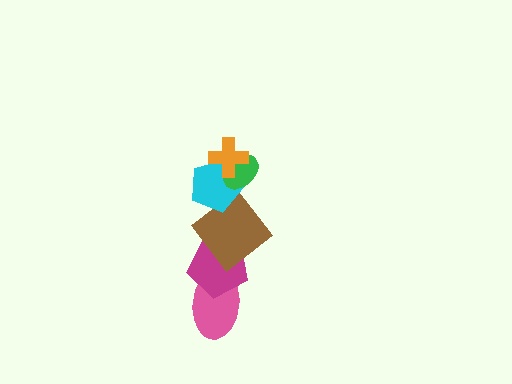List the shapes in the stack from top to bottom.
From top to bottom: the orange cross, the green ellipse, the cyan pentagon, the brown diamond, the magenta pentagon, the pink ellipse.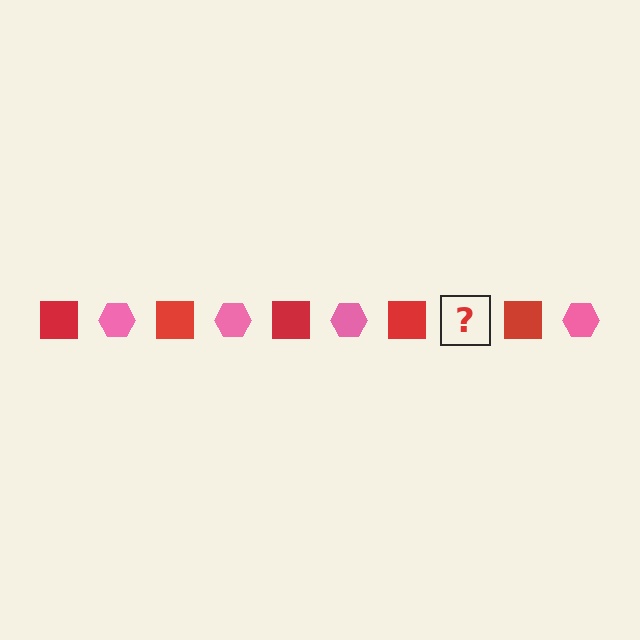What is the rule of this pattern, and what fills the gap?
The rule is that the pattern alternates between red square and pink hexagon. The gap should be filled with a pink hexagon.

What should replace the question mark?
The question mark should be replaced with a pink hexagon.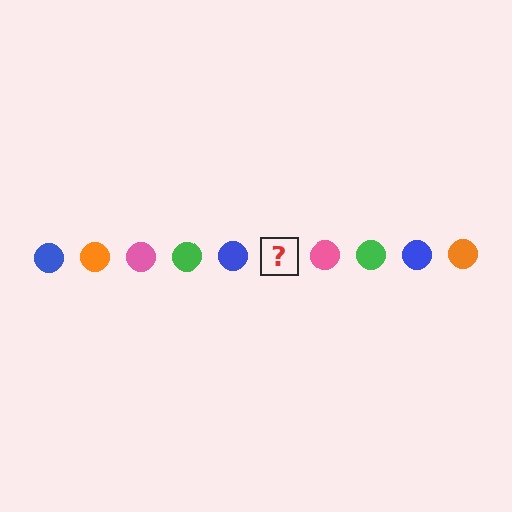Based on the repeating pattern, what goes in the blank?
The blank should be an orange circle.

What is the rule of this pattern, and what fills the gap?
The rule is that the pattern cycles through blue, orange, pink, green circles. The gap should be filled with an orange circle.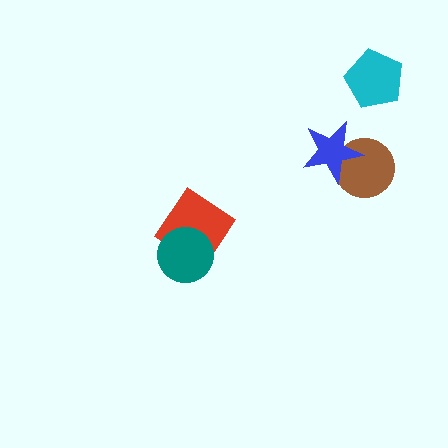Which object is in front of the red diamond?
The teal circle is in front of the red diamond.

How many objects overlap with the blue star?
1 object overlaps with the blue star.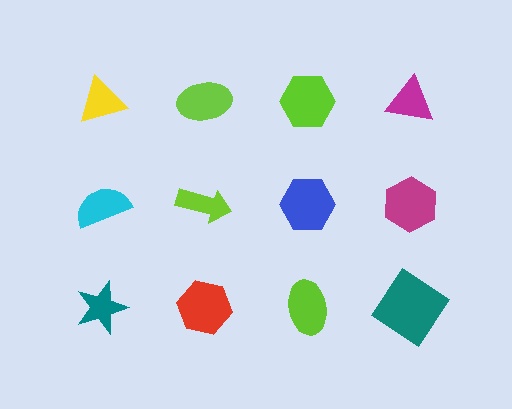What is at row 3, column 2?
A red hexagon.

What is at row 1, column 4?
A magenta triangle.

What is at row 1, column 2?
A lime ellipse.